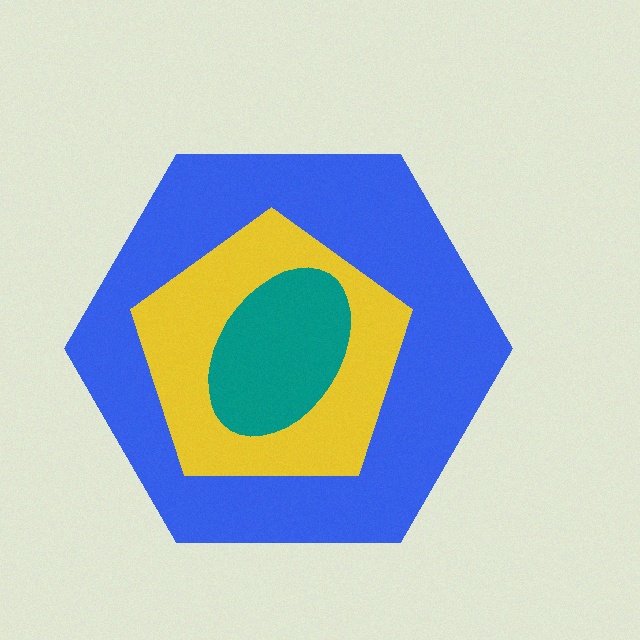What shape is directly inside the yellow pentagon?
The teal ellipse.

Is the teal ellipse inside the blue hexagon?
Yes.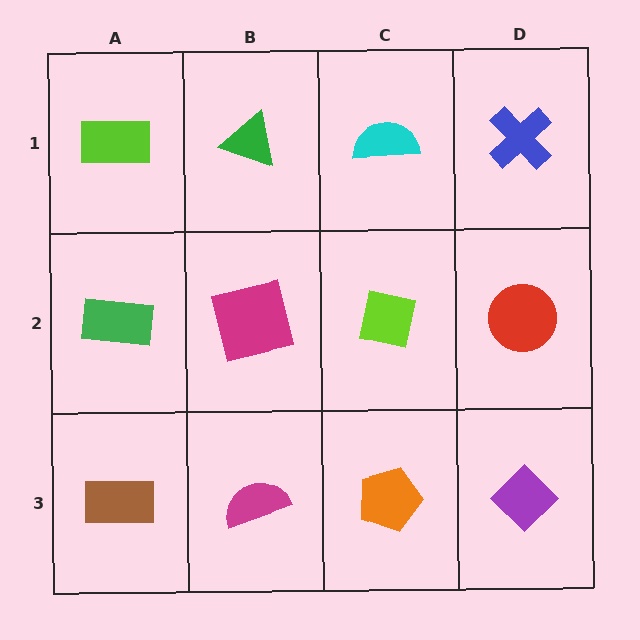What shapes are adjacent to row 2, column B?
A green triangle (row 1, column B), a magenta semicircle (row 3, column B), a green rectangle (row 2, column A), a lime square (row 2, column C).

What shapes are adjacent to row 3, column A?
A green rectangle (row 2, column A), a magenta semicircle (row 3, column B).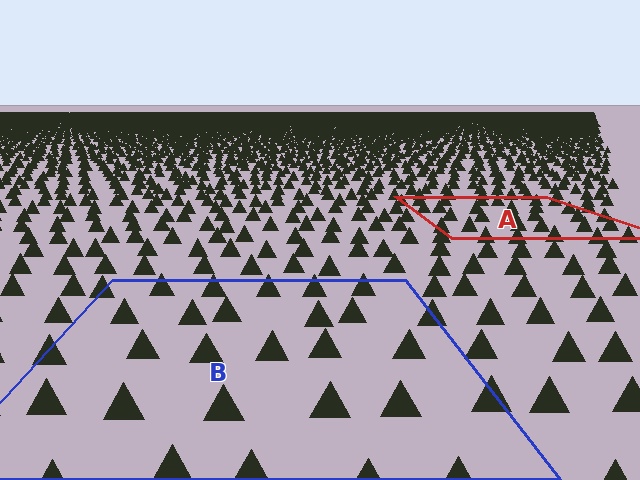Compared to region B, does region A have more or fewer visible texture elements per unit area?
Region A has more texture elements per unit area — they are packed more densely because it is farther away.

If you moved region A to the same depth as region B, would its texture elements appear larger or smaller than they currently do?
They would appear larger. At a closer depth, the same texture elements are projected at a bigger on-screen size.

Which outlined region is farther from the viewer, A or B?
Region A is farther from the viewer — the texture elements inside it appear smaller and more densely packed.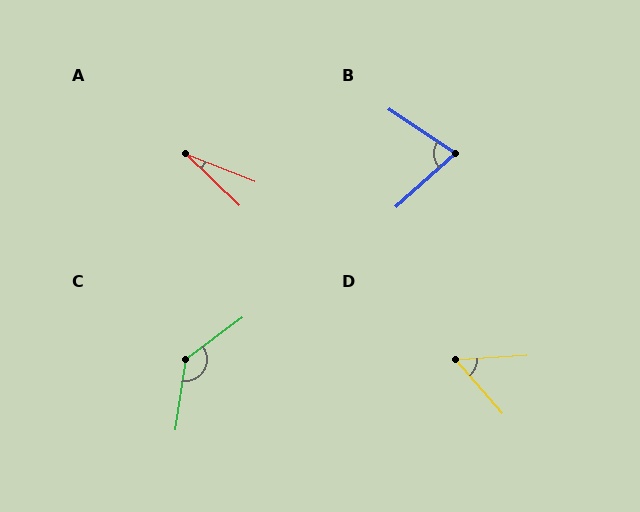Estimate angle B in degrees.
Approximately 76 degrees.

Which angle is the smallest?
A, at approximately 22 degrees.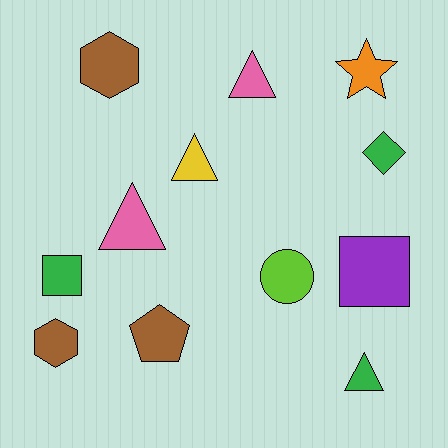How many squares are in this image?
There are 2 squares.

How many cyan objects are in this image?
There are no cyan objects.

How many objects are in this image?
There are 12 objects.